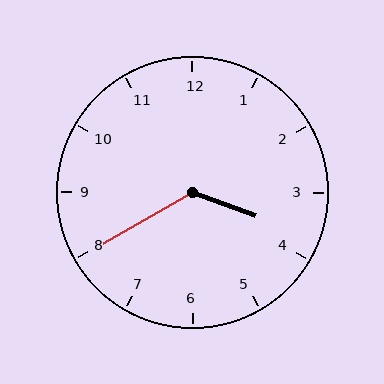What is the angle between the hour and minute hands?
Approximately 130 degrees.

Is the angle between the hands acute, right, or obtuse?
It is obtuse.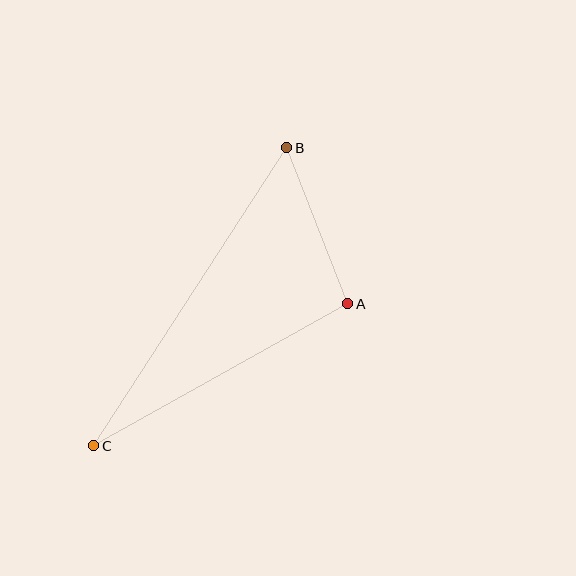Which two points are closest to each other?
Points A and B are closest to each other.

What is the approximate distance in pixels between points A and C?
The distance between A and C is approximately 291 pixels.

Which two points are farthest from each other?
Points B and C are farthest from each other.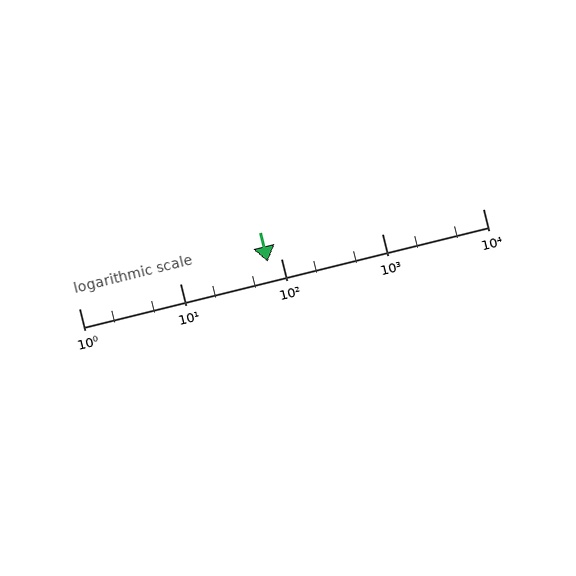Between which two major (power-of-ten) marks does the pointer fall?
The pointer is between 10 and 100.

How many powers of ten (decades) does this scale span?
The scale spans 4 decades, from 1 to 10000.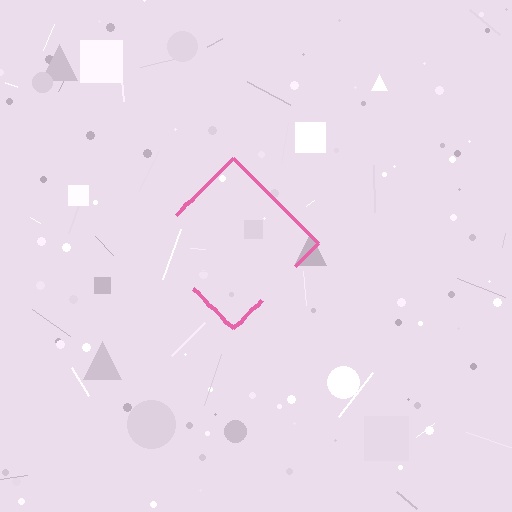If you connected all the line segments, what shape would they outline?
They would outline a diamond.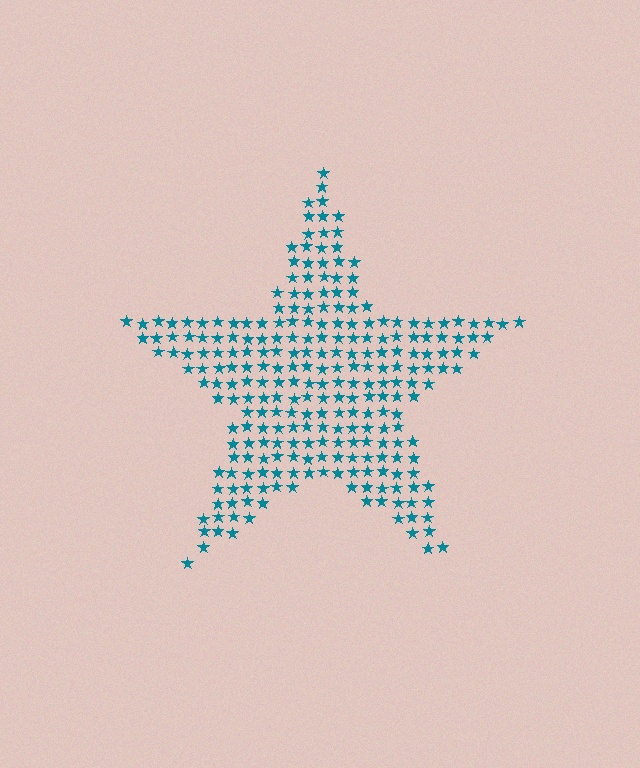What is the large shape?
The large shape is a star.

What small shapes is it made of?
It is made of small stars.